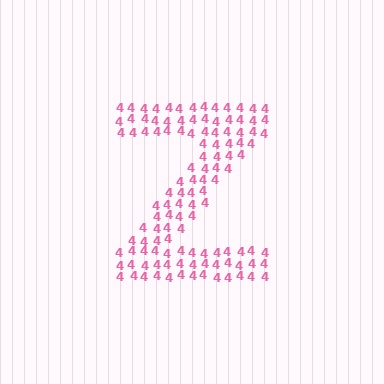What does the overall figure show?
The overall figure shows the letter Z.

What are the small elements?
The small elements are digit 4's.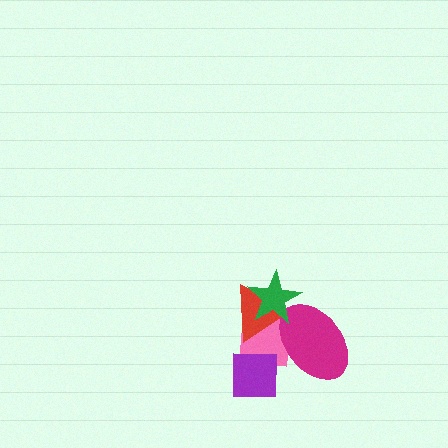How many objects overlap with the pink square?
4 objects overlap with the pink square.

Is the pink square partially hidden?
Yes, it is partially covered by another shape.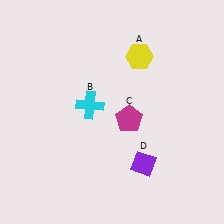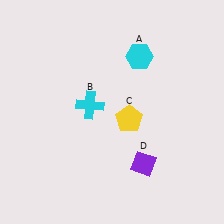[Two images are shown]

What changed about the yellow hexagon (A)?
In Image 1, A is yellow. In Image 2, it changed to cyan.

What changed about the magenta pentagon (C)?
In Image 1, C is magenta. In Image 2, it changed to yellow.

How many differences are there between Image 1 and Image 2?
There are 2 differences between the two images.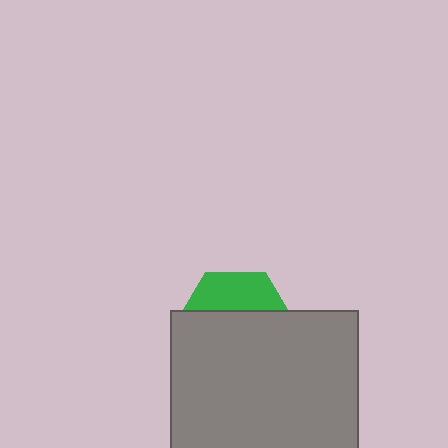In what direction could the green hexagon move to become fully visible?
The green hexagon could move up. That would shift it out from behind the gray square entirely.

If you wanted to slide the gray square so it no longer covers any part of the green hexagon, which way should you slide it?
Slide it down — that is the most direct way to separate the two shapes.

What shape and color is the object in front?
The object in front is a gray square.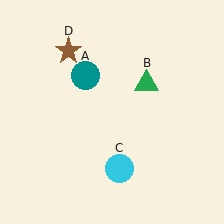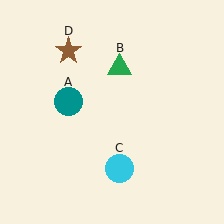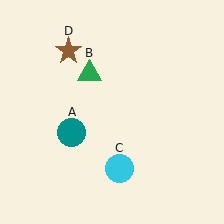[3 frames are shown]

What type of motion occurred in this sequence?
The teal circle (object A), green triangle (object B) rotated counterclockwise around the center of the scene.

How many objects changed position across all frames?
2 objects changed position: teal circle (object A), green triangle (object B).